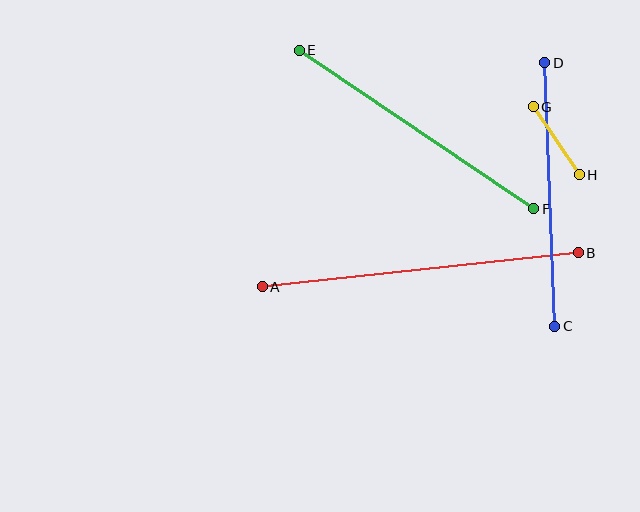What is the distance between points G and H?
The distance is approximately 82 pixels.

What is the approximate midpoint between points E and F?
The midpoint is at approximately (416, 130) pixels.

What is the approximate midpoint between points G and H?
The midpoint is at approximately (556, 141) pixels.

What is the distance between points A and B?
The distance is approximately 318 pixels.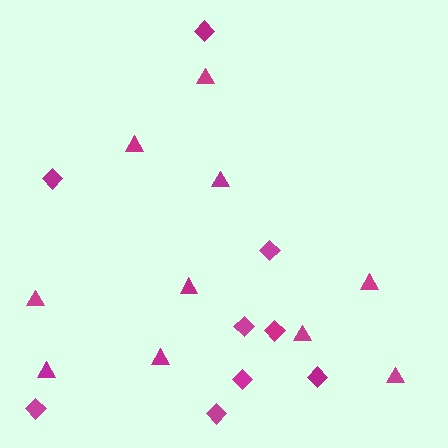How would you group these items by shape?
There are 2 groups: one group of diamonds (9) and one group of triangles (10).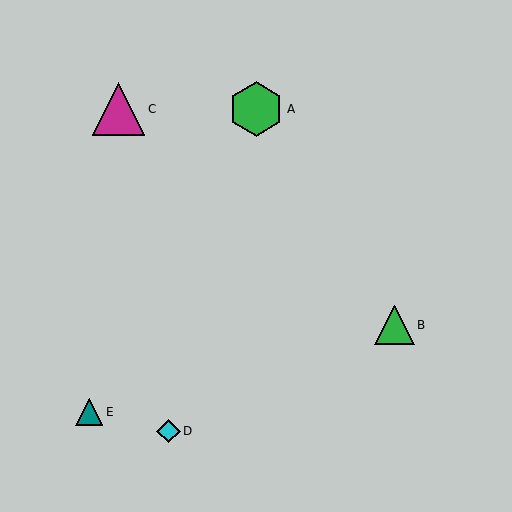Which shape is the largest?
The green hexagon (labeled A) is the largest.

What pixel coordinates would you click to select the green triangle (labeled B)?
Click at (395, 325) to select the green triangle B.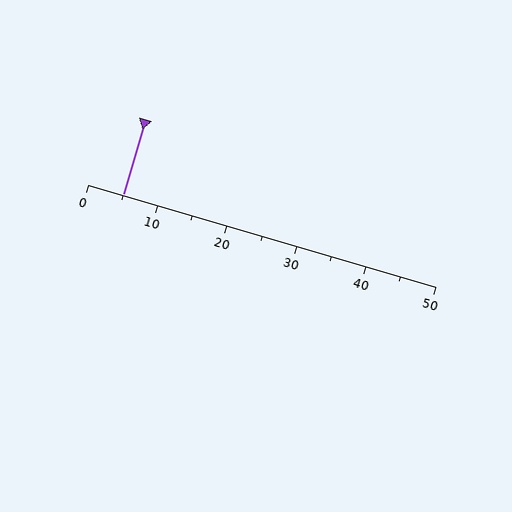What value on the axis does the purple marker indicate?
The marker indicates approximately 5.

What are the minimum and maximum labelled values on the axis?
The axis runs from 0 to 50.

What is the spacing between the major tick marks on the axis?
The major ticks are spaced 10 apart.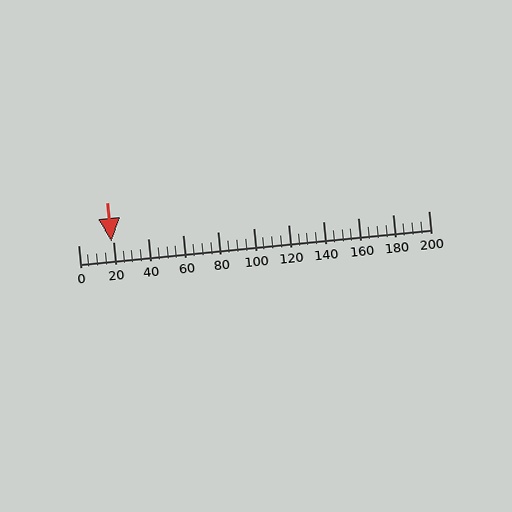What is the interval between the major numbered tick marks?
The major tick marks are spaced 20 units apart.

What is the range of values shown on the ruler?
The ruler shows values from 0 to 200.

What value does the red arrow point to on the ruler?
The red arrow points to approximately 19.